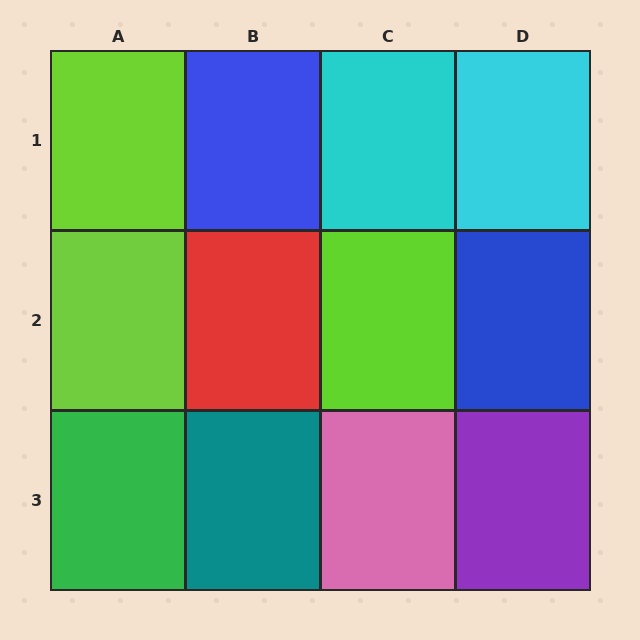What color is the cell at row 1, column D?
Cyan.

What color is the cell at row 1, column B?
Blue.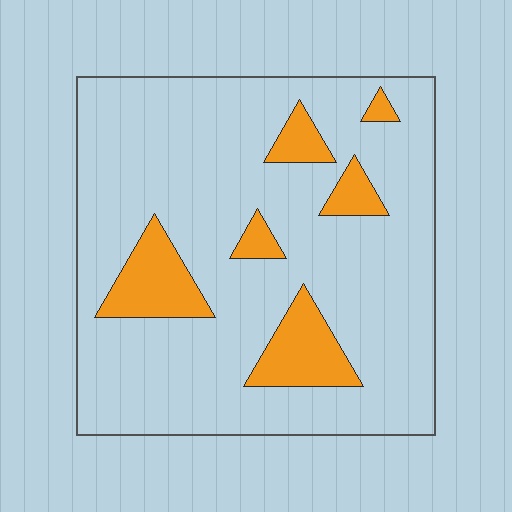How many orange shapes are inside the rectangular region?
6.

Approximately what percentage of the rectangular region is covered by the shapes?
Approximately 15%.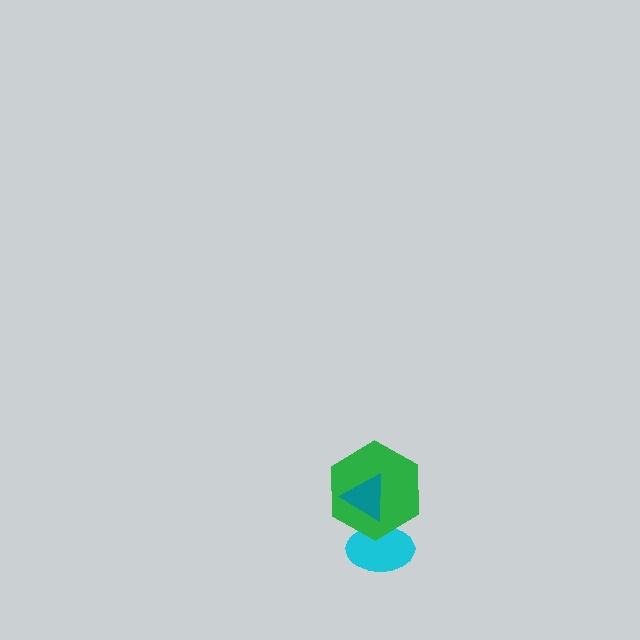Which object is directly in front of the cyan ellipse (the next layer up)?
The green hexagon is directly in front of the cyan ellipse.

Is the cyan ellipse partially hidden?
Yes, it is partially covered by another shape.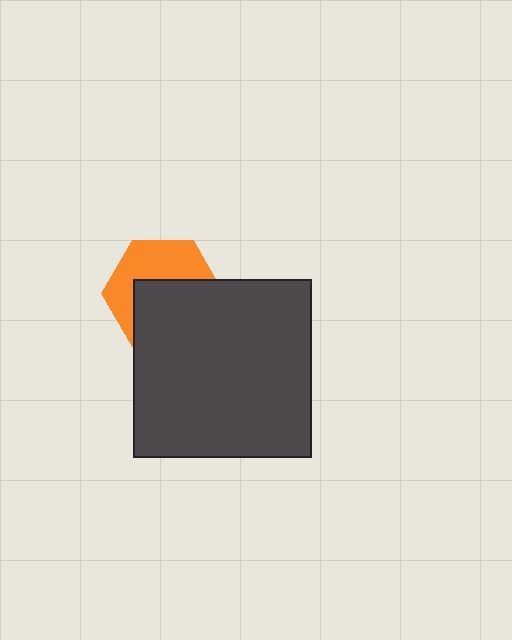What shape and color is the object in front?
The object in front is a dark gray square.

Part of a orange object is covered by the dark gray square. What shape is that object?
It is a hexagon.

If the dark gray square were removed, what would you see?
You would see the complete orange hexagon.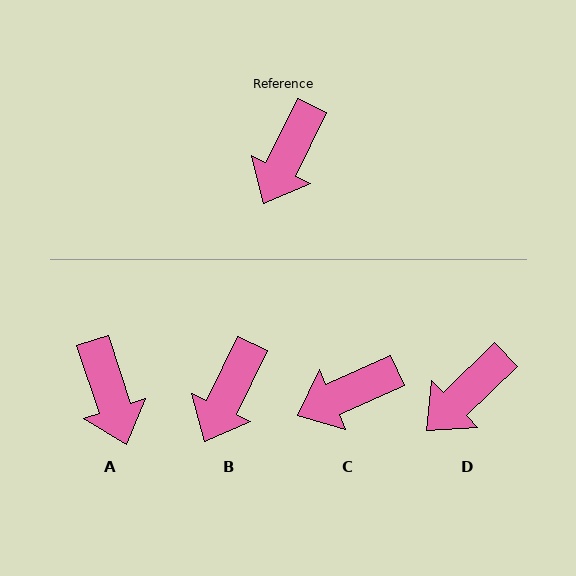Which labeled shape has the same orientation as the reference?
B.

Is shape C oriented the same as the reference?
No, it is off by about 40 degrees.